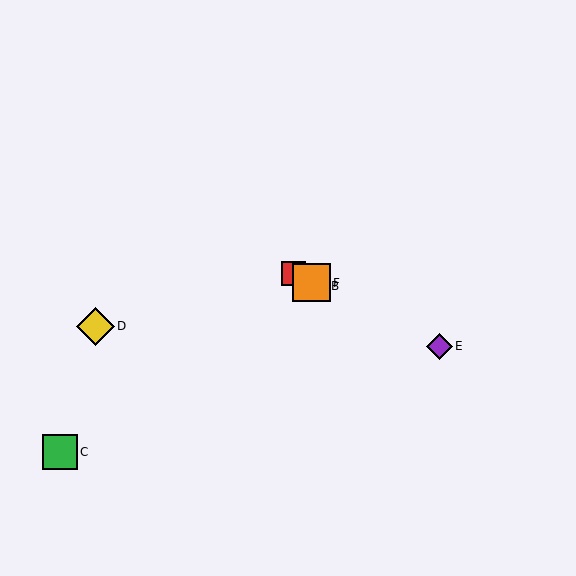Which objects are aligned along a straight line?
Objects A, B, E, F are aligned along a straight line.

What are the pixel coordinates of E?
Object E is at (439, 346).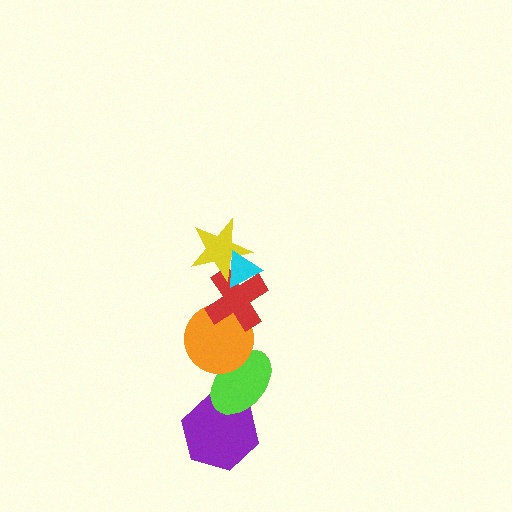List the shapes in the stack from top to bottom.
From top to bottom: the cyan triangle, the yellow star, the red cross, the orange circle, the lime ellipse, the purple hexagon.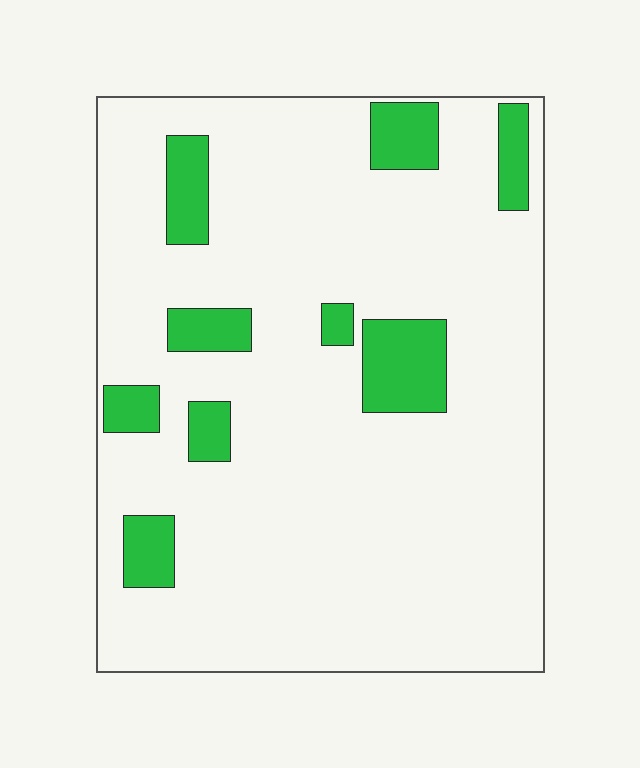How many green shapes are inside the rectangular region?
9.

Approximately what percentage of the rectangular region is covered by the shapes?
Approximately 15%.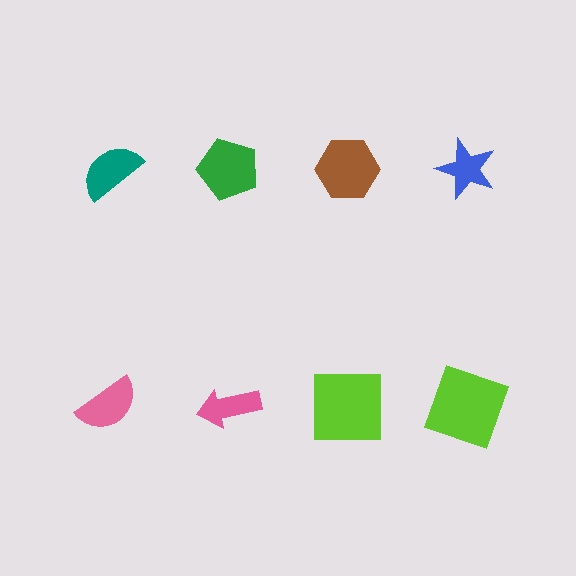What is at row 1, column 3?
A brown hexagon.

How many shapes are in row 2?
4 shapes.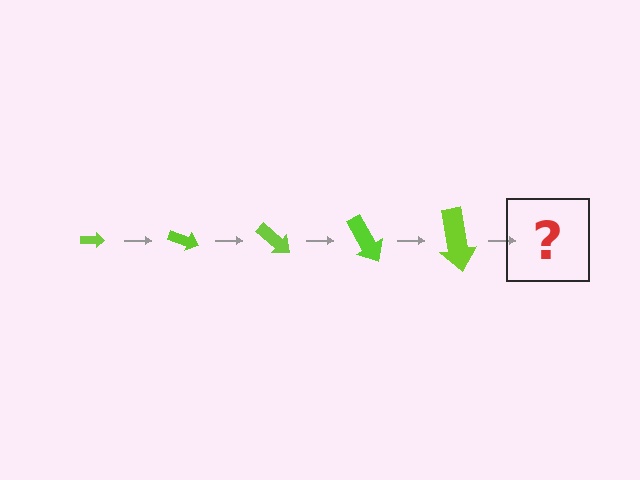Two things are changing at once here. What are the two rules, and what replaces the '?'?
The two rules are that the arrow grows larger each step and it rotates 20 degrees each step. The '?' should be an arrow, larger than the previous one and rotated 100 degrees from the start.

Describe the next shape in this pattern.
It should be an arrow, larger than the previous one and rotated 100 degrees from the start.